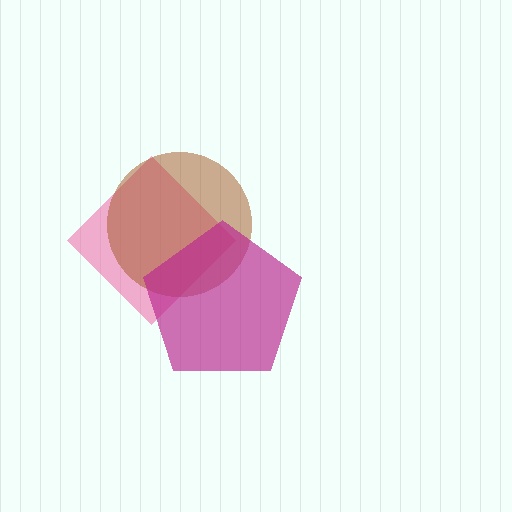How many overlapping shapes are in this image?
There are 3 overlapping shapes in the image.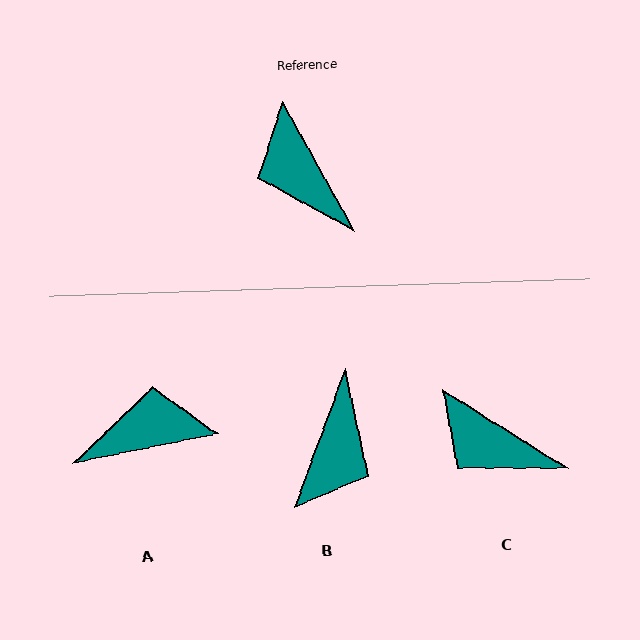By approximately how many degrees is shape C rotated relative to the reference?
Approximately 29 degrees counter-clockwise.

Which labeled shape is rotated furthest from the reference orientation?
B, about 131 degrees away.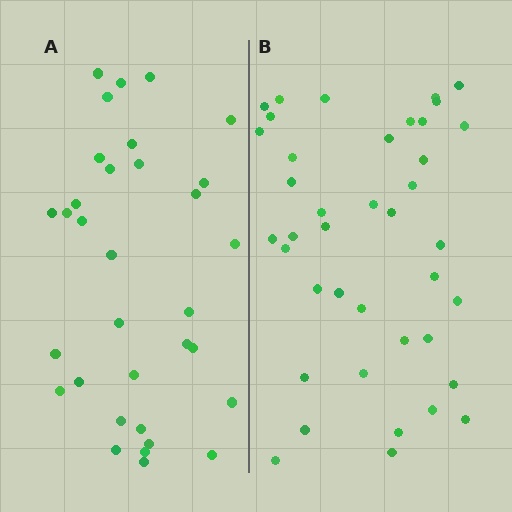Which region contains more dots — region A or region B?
Region B (the right region) has more dots.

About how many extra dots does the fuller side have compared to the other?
Region B has roughly 8 or so more dots than region A.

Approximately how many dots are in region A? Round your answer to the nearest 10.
About 30 dots. (The exact count is 33, which rounds to 30.)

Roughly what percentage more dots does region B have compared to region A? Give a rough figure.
About 20% more.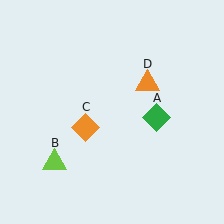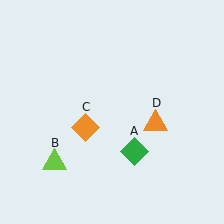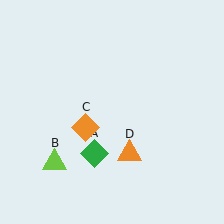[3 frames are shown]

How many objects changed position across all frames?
2 objects changed position: green diamond (object A), orange triangle (object D).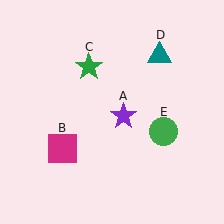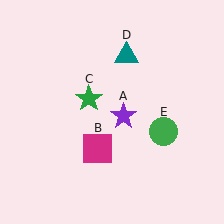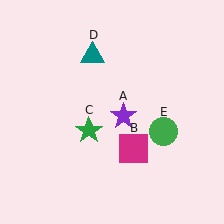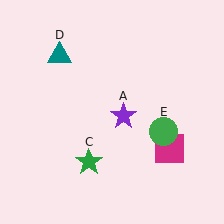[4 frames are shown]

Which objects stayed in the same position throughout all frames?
Purple star (object A) and green circle (object E) remained stationary.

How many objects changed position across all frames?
3 objects changed position: magenta square (object B), green star (object C), teal triangle (object D).